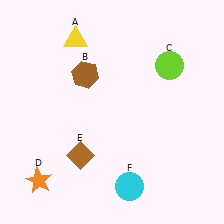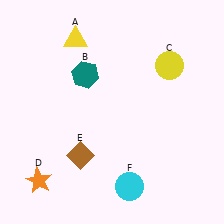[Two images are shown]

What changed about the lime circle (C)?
In Image 1, C is lime. In Image 2, it changed to yellow.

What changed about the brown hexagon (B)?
In Image 1, B is brown. In Image 2, it changed to teal.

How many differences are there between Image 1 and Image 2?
There are 2 differences between the two images.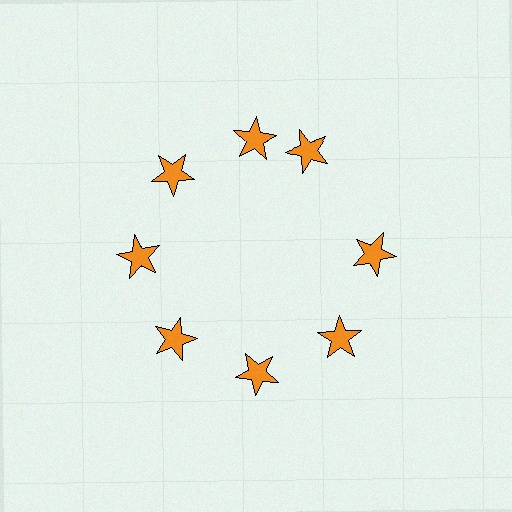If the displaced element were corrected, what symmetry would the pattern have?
It would have 8-fold rotational symmetry — the pattern would map onto itself every 45 degrees.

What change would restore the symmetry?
The symmetry would be restored by rotating it back into even spacing with its neighbors so that all 8 stars sit at equal angles and equal distance from the center.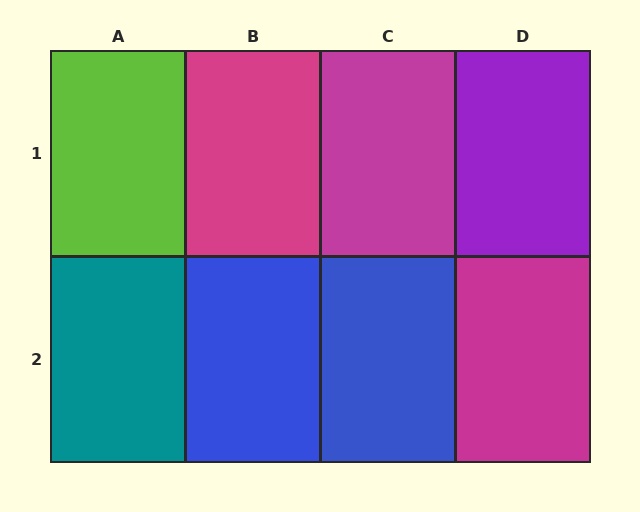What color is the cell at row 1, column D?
Purple.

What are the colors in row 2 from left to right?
Teal, blue, blue, magenta.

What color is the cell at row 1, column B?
Magenta.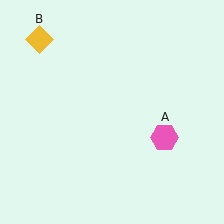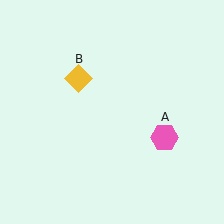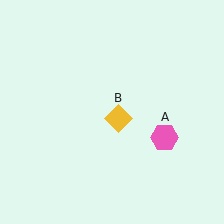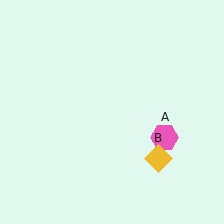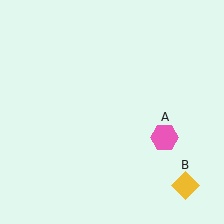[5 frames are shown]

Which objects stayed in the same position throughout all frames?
Pink hexagon (object A) remained stationary.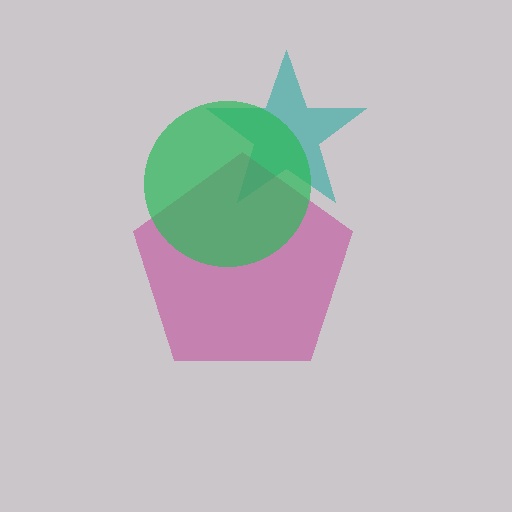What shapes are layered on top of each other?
The layered shapes are: a teal star, a magenta pentagon, a green circle.